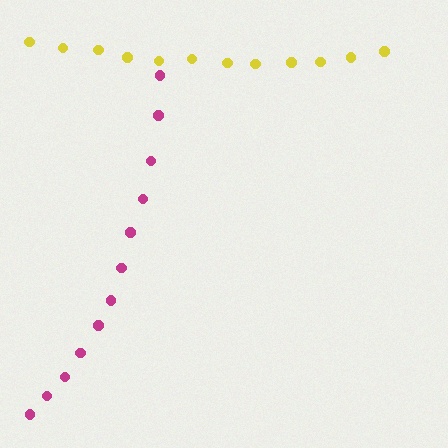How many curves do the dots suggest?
There are 2 distinct paths.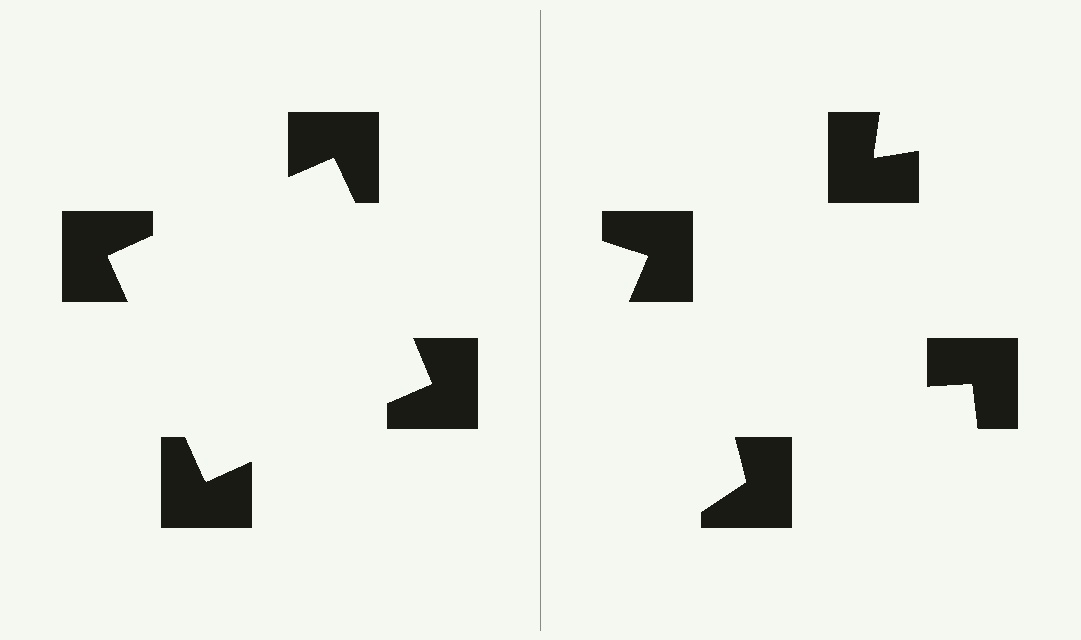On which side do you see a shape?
An illusory square appears on the left side. On the right side the wedge cuts are rotated, so no coherent shape forms.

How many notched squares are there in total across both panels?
8 — 4 on each side.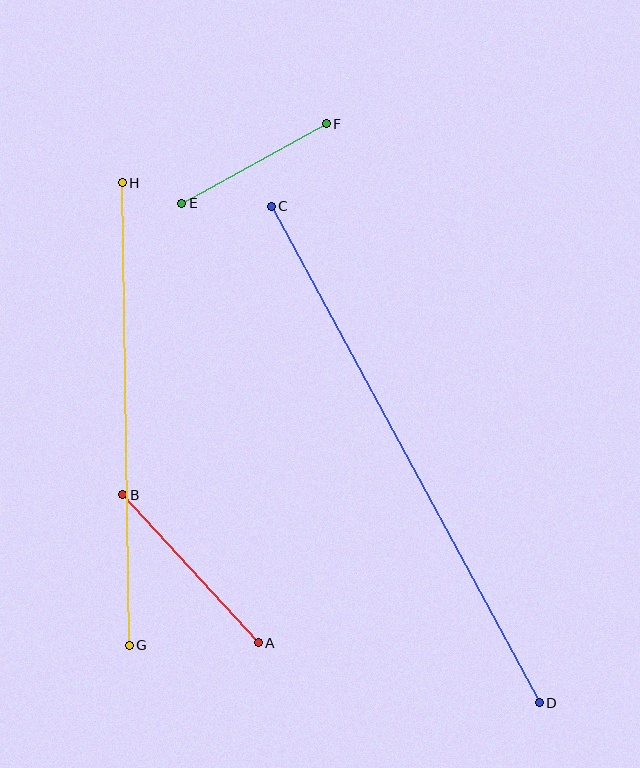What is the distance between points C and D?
The distance is approximately 564 pixels.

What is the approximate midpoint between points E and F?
The midpoint is at approximately (254, 163) pixels.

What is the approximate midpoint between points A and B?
The midpoint is at approximately (191, 569) pixels.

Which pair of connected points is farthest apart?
Points C and D are farthest apart.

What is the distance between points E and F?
The distance is approximately 165 pixels.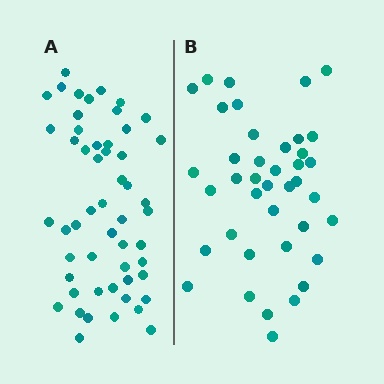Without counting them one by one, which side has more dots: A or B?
Region A (the left region) has more dots.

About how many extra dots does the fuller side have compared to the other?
Region A has approximately 15 more dots than region B.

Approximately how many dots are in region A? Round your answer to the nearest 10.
About 50 dots. (The exact count is 53, which rounds to 50.)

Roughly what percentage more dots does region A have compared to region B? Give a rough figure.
About 30% more.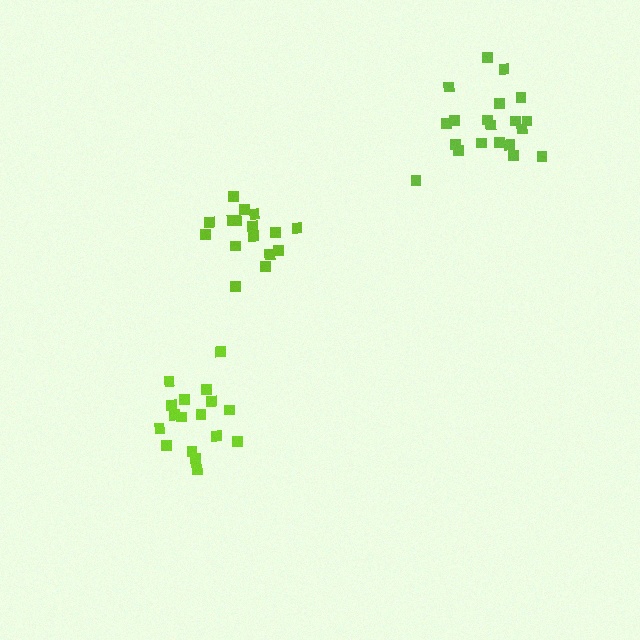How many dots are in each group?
Group 1: 16 dots, Group 2: 17 dots, Group 3: 20 dots (53 total).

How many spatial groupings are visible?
There are 3 spatial groupings.